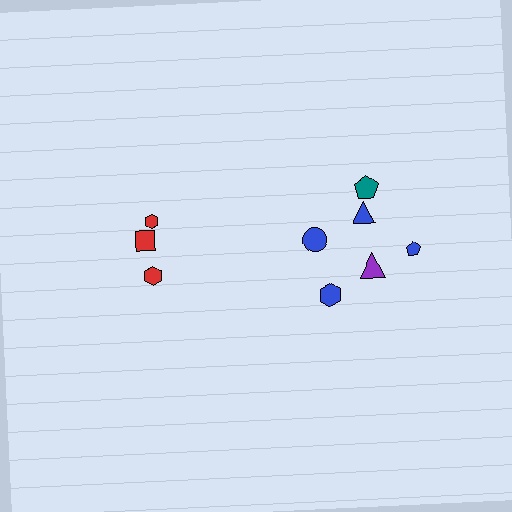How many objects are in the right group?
There are 6 objects.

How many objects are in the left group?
There are 3 objects.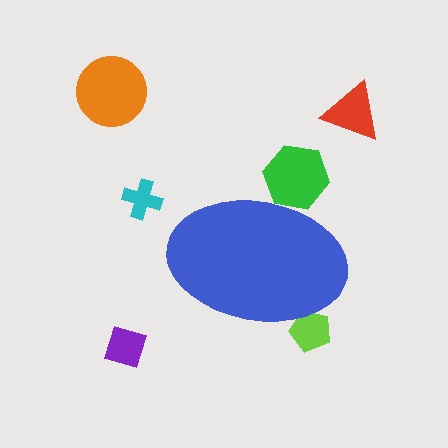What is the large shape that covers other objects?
A blue ellipse.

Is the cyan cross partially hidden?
No, the cyan cross is fully visible.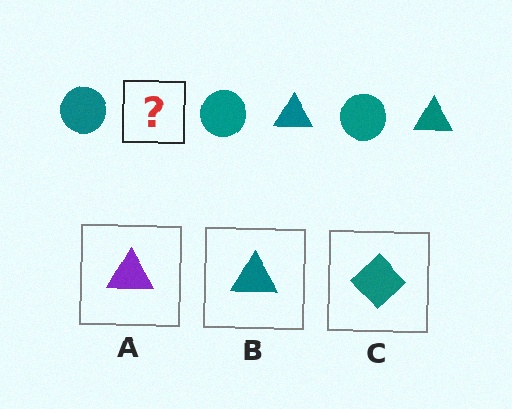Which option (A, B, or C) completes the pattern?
B.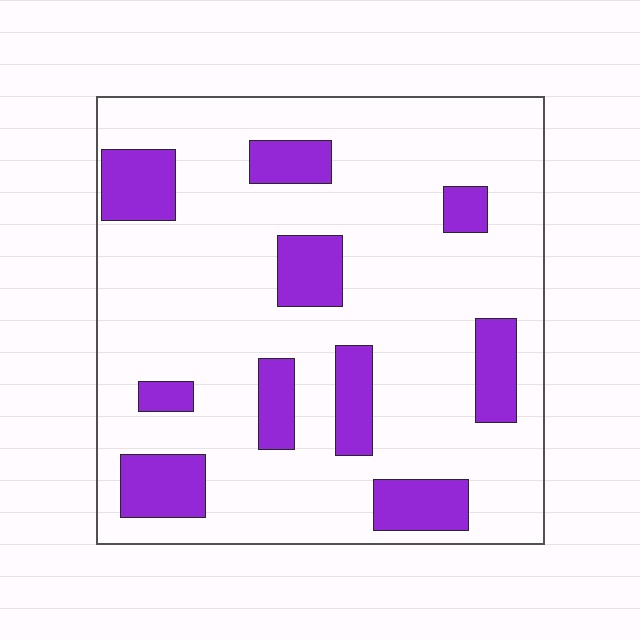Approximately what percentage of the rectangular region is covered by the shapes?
Approximately 20%.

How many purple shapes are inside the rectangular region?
10.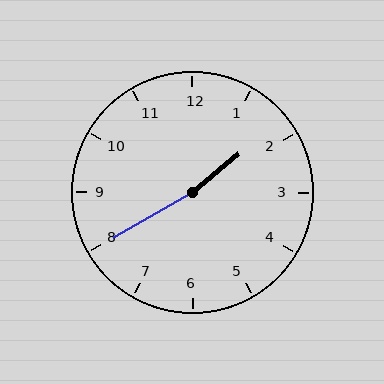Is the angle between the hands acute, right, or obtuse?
It is obtuse.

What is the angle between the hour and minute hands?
Approximately 170 degrees.